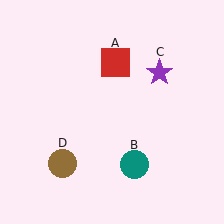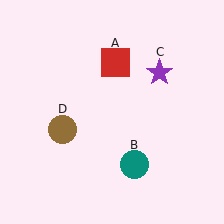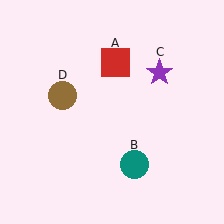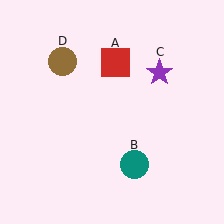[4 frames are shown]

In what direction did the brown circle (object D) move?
The brown circle (object D) moved up.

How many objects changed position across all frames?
1 object changed position: brown circle (object D).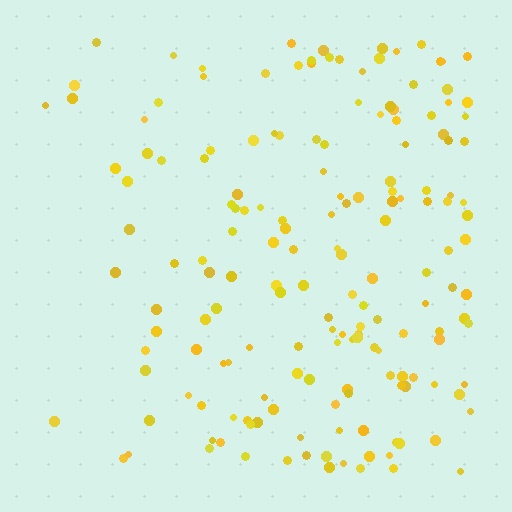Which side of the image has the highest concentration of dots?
The right.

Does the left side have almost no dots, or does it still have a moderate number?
Still a moderate number, just noticeably fewer than the right.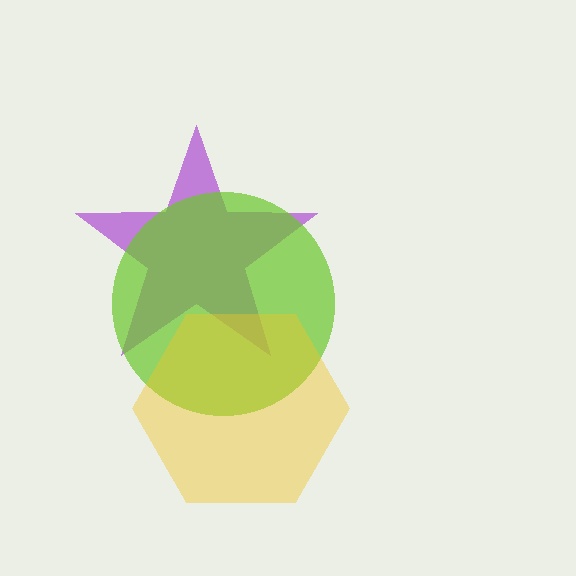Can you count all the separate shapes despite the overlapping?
Yes, there are 3 separate shapes.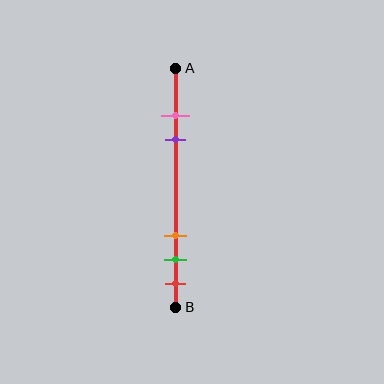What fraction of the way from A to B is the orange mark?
The orange mark is approximately 70% (0.7) of the way from A to B.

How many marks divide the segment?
There are 5 marks dividing the segment.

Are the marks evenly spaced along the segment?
No, the marks are not evenly spaced.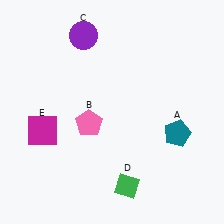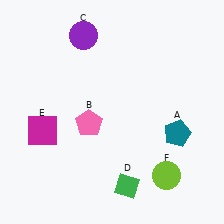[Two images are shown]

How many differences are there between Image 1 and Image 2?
There is 1 difference between the two images.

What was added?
A lime circle (F) was added in Image 2.